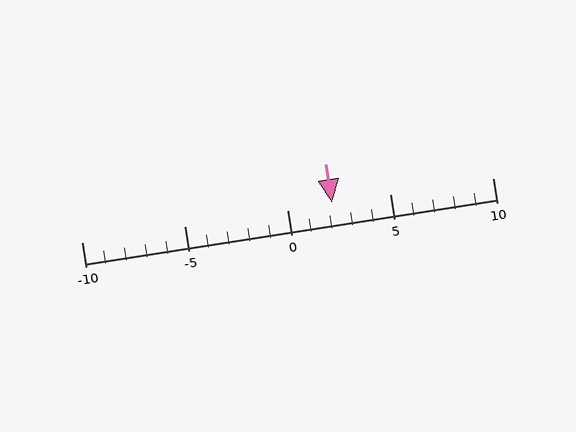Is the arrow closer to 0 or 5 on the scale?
The arrow is closer to 0.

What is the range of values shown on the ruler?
The ruler shows values from -10 to 10.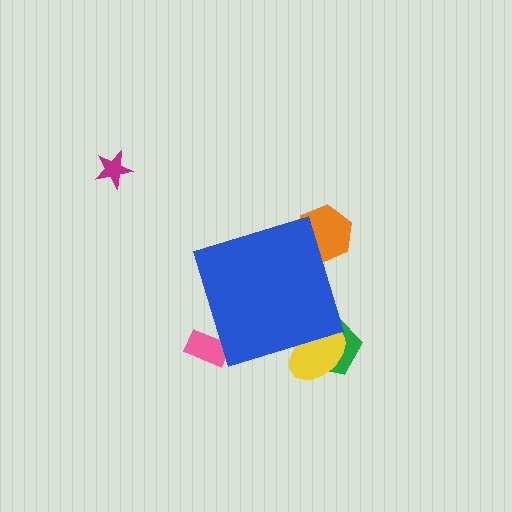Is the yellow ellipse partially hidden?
Yes, the yellow ellipse is partially hidden behind the blue diamond.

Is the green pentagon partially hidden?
Yes, the green pentagon is partially hidden behind the blue diamond.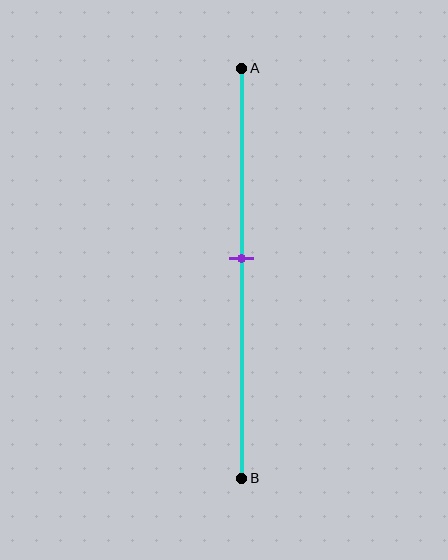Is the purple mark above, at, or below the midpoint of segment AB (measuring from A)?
The purple mark is above the midpoint of segment AB.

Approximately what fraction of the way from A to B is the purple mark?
The purple mark is approximately 45% of the way from A to B.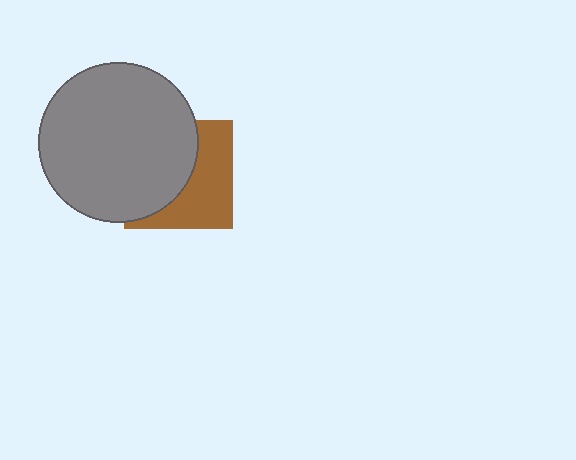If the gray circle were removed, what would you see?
You would see the complete brown square.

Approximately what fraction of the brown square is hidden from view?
Roughly 53% of the brown square is hidden behind the gray circle.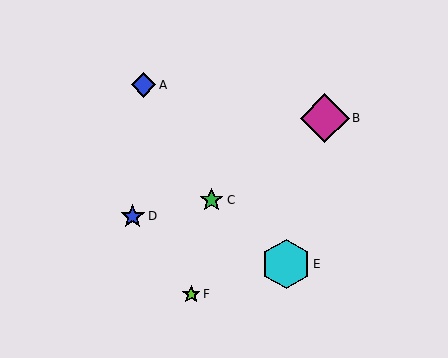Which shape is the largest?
The magenta diamond (labeled B) is the largest.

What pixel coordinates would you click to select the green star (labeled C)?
Click at (212, 200) to select the green star C.